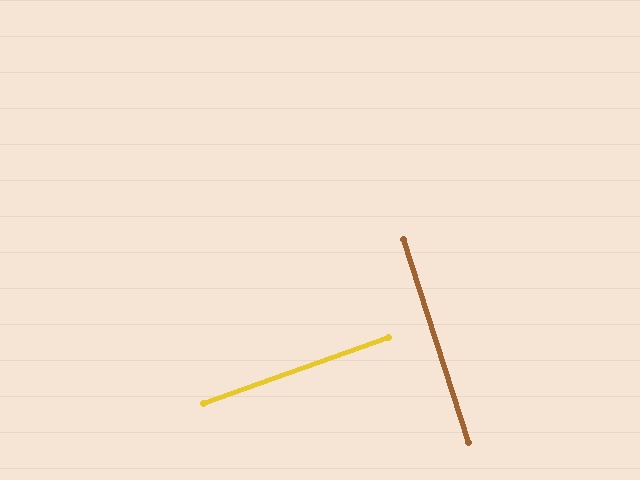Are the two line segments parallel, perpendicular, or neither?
Perpendicular — they meet at approximately 88°.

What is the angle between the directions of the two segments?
Approximately 88 degrees.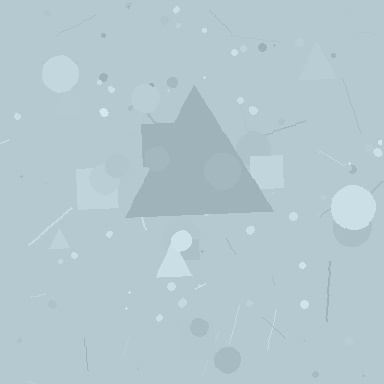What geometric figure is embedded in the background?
A triangle is embedded in the background.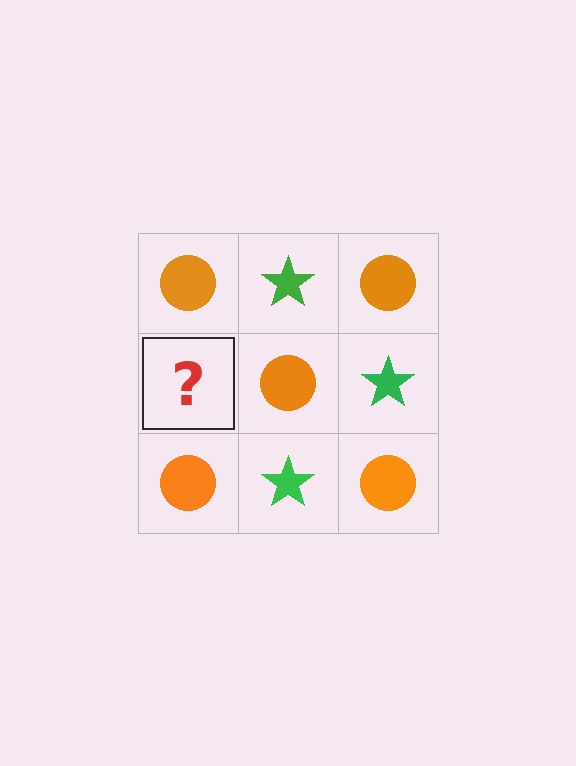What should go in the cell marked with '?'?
The missing cell should contain a green star.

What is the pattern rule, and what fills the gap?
The rule is that it alternates orange circle and green star in a checkerboard pattern. The gap should be filled with a green star.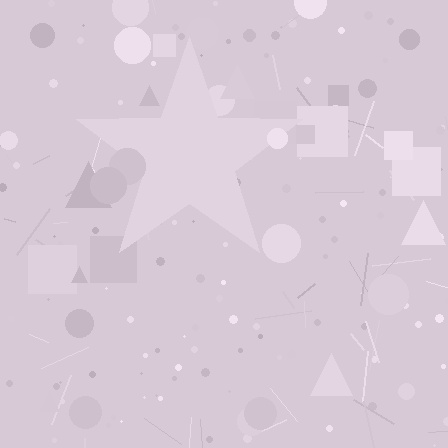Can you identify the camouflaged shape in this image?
The camouflaged shape is a star.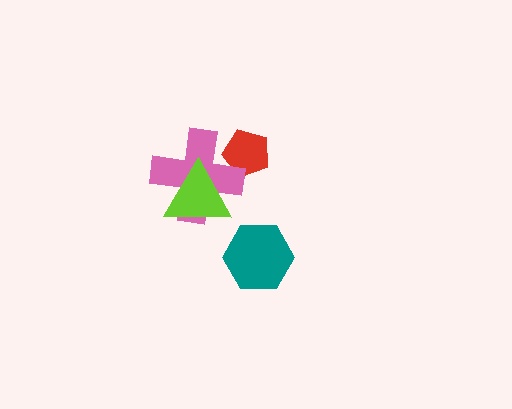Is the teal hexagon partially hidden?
No, no other shape covers it.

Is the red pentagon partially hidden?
Yes, it is partially covered by another shape.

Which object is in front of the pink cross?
The lime triangle is in front of the pink cross.